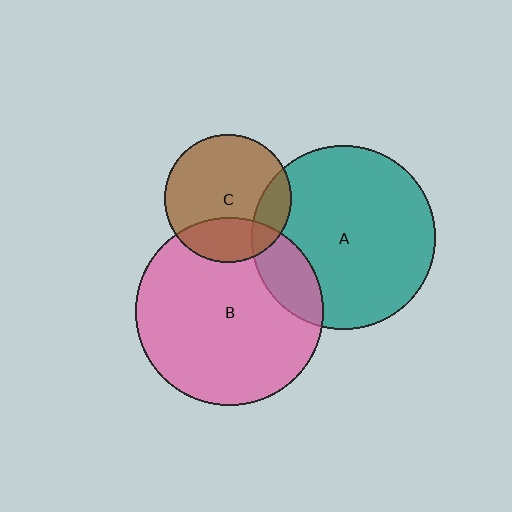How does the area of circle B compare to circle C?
Approximately 2.2 times.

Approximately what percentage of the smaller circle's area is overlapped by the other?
Approximately 15%.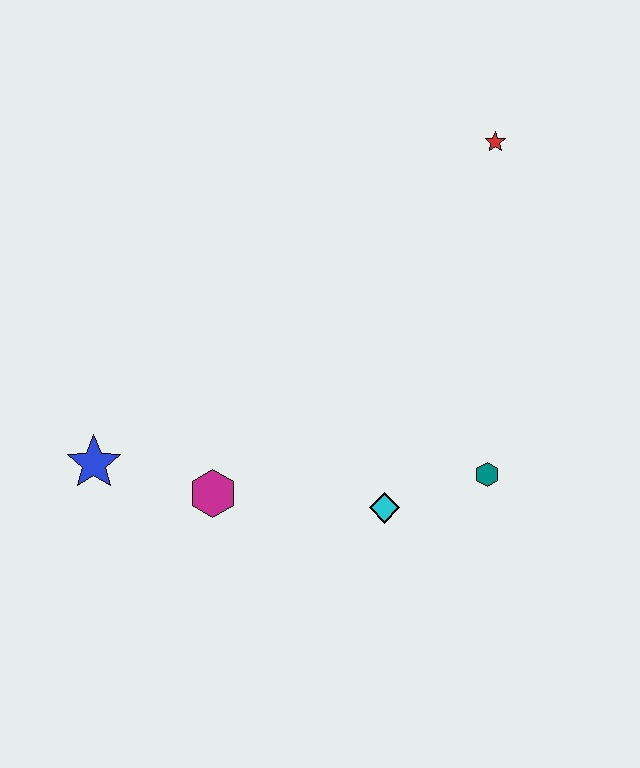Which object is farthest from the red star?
The blue star is farthest from the red star.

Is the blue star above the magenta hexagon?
Yes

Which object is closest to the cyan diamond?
The teal hexagon is closest to the cyan diamond.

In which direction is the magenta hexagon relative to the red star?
The magenta hexagon is below the red star.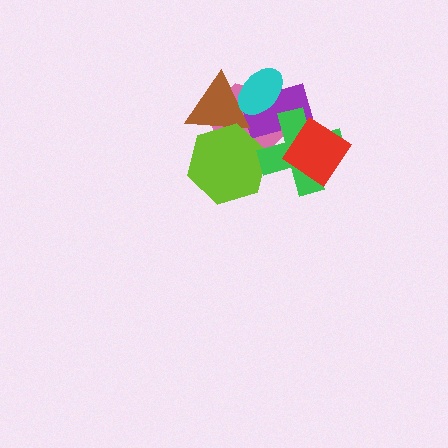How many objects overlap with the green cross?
4 objects overlap with the green cross.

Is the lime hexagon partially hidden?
Yes, it is partially covered by another shape.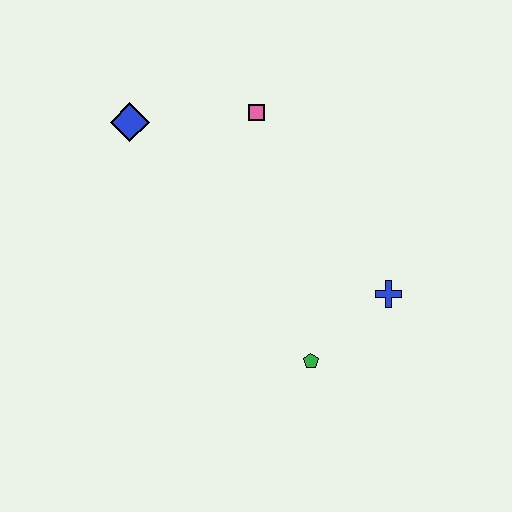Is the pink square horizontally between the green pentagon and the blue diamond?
Yes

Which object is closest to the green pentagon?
The blue cross is closest to the green pentagon.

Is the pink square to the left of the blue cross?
Yes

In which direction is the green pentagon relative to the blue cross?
The green pentagon is to the left of the blue cross.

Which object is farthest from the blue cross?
The blue diamond is farthest from the blue cross.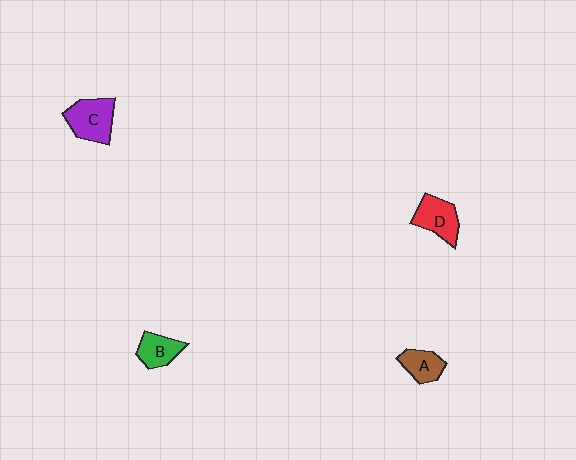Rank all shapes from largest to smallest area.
From largest to smallest: C (purple), D (red), B (green), A (brown).